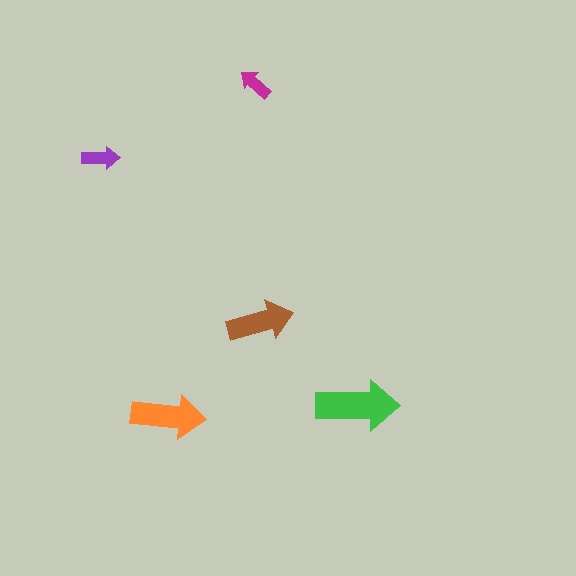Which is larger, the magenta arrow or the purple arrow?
The purple one.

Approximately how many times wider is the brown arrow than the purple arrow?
About 2 times wider.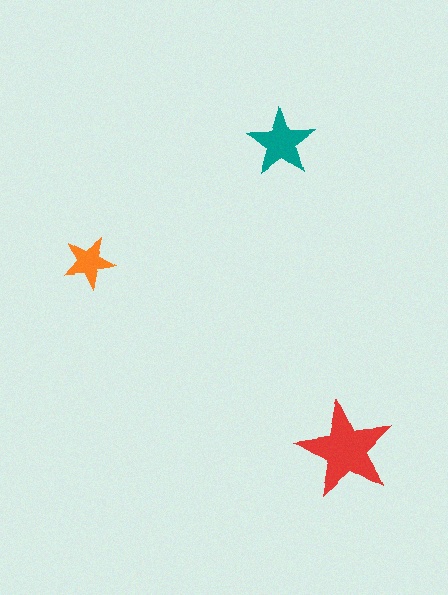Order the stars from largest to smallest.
the red one, the teal one, the orange one.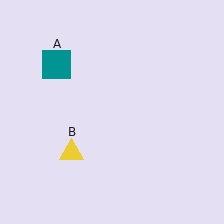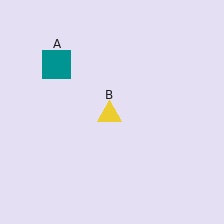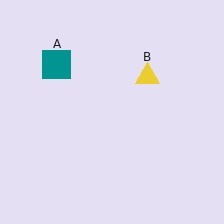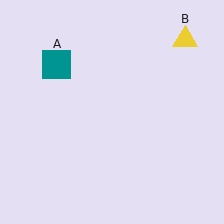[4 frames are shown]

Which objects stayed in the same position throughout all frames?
Teal square (object A) remained stationary.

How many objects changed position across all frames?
1 object changed position: yellow triangle (object B).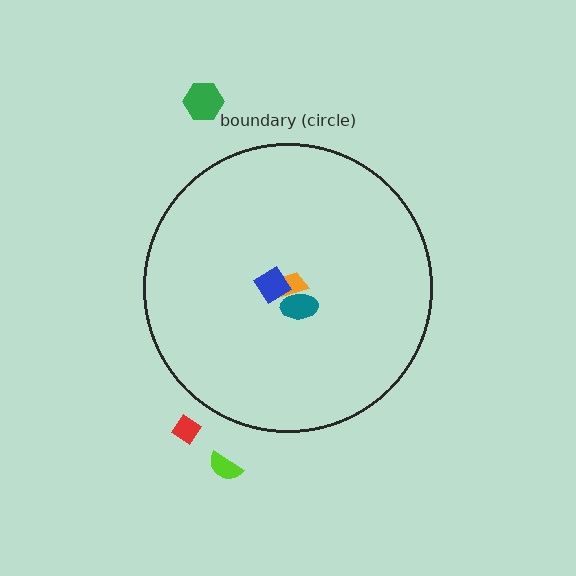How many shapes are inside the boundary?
3 inside, 3 outside.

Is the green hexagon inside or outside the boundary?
Outside.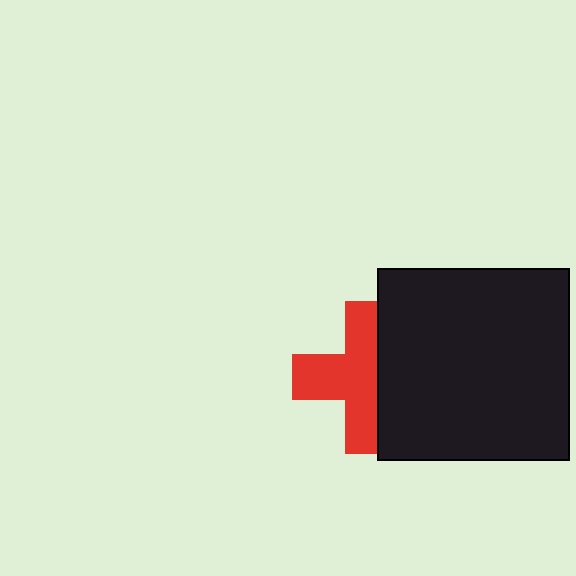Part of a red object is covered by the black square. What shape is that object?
It is a cross.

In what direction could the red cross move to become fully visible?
The red cross could move left. That would shift it out from behind the black square entirely.